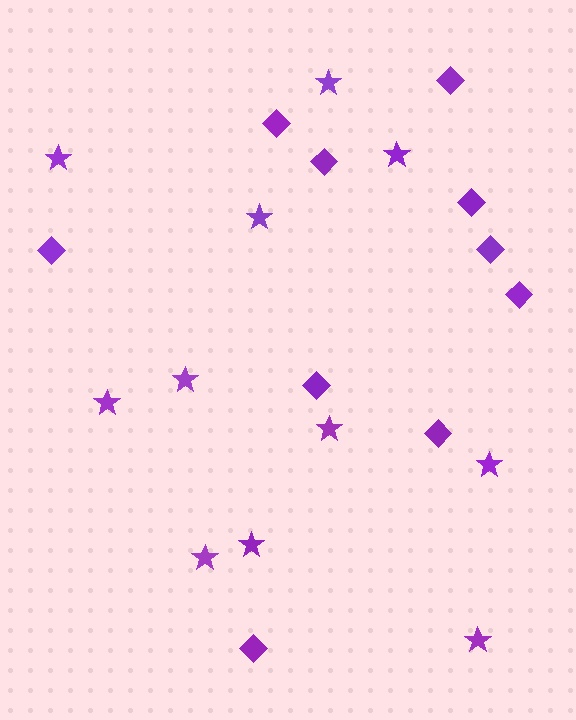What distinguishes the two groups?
There are 2 groups: one group of stars (11) and one group of diamonds (10).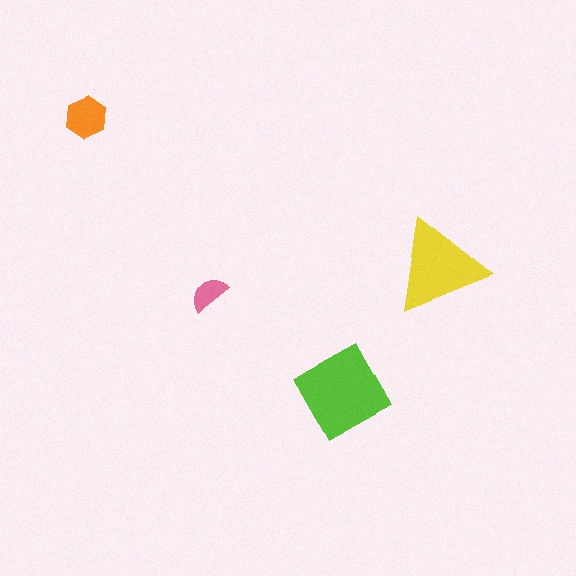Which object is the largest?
The lime diamond.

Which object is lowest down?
The lime diamond is bottommost.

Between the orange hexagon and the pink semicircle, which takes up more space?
The orange hexagon.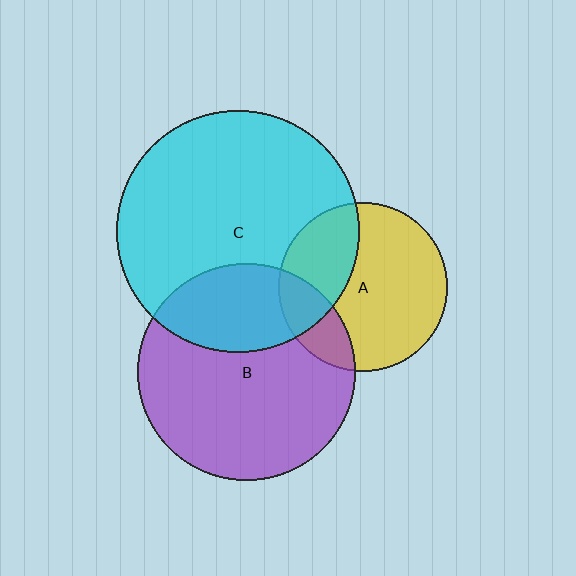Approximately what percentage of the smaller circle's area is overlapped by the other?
Approximately 20%.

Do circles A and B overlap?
Yes.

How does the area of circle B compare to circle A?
Approximately 1.6 times.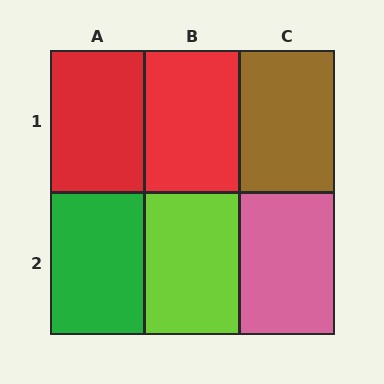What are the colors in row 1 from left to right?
Red, red, brown.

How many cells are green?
1 cell is green.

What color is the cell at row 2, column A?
Green.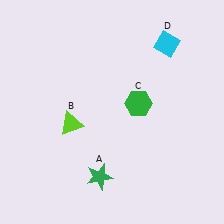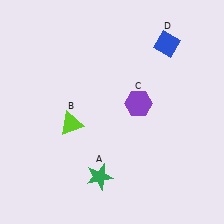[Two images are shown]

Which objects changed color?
C changed from green to purple. D changed from cyan to blue.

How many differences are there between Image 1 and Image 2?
There are 2 differences between the two images.